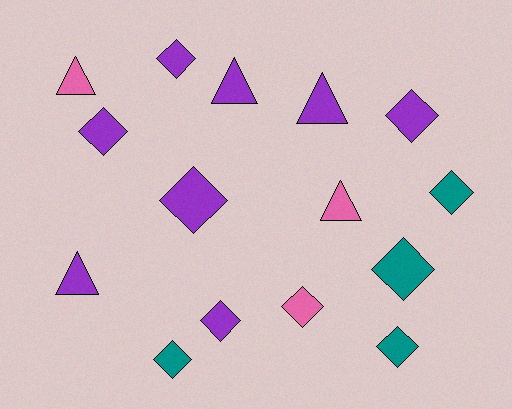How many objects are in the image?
There are 15 objects.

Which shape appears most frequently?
Diamond, with 10 objects.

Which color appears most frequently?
Purple, with 8 objects.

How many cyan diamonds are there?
There are no cyan diamonds.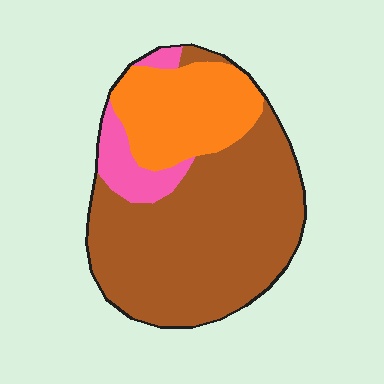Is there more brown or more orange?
Brown.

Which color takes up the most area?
Brown, at roughly 65%.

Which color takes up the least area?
Pink, at roughly 10%.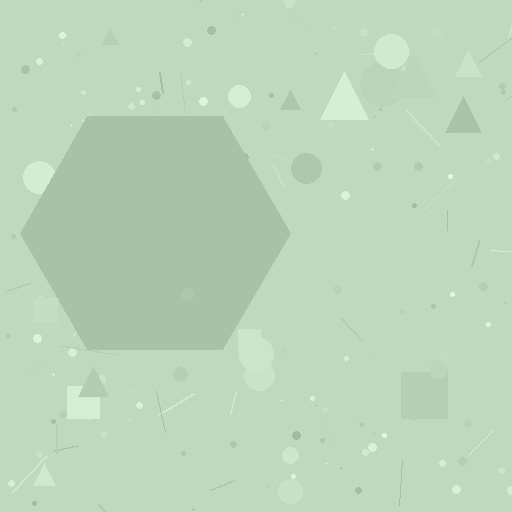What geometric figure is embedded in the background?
A hexagon is embedded in the background.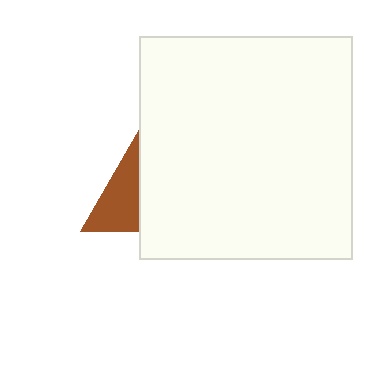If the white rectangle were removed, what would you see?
You would see the complete brown triangle.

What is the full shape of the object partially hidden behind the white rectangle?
The partially hidden object is a brown triangle.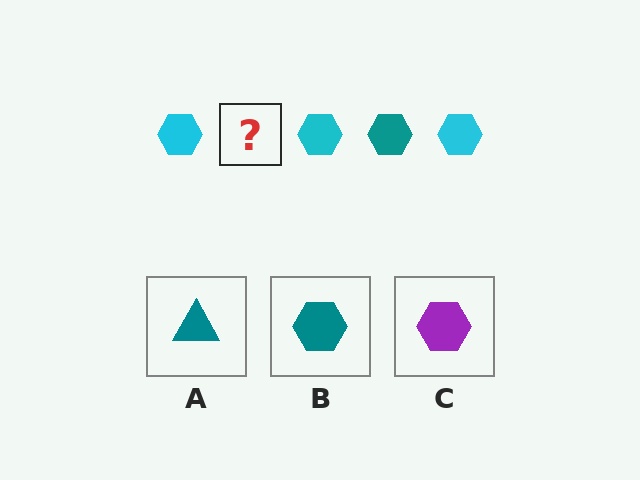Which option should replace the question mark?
Option B.